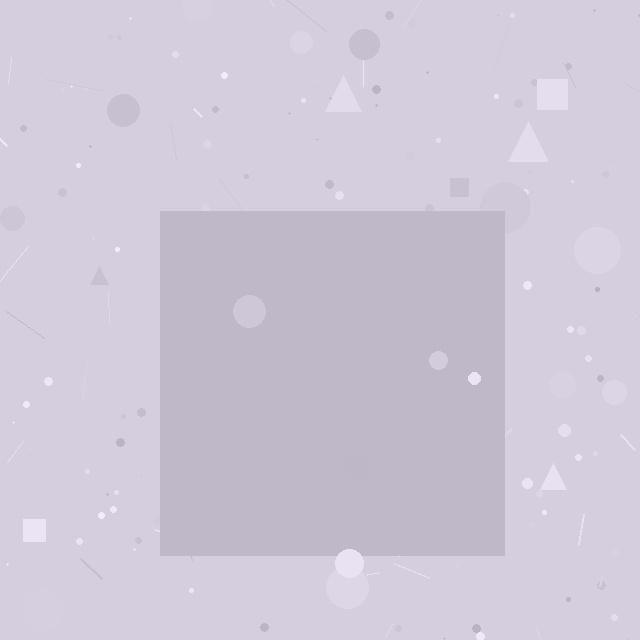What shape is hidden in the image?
A square is hidden in the image.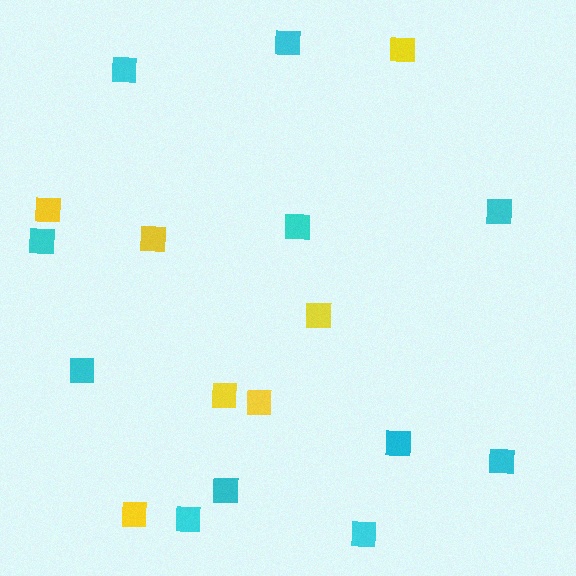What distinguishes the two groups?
There are 2 groups: one group of yellow squares (7) and one group of cyan squares (11).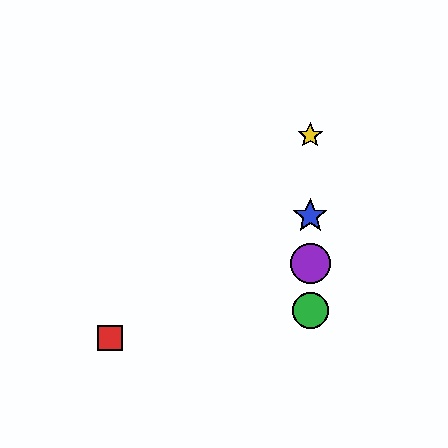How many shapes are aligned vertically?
4 shapes (the blue star, the green circle, the yellow star, the purple circle) are aligned vertically.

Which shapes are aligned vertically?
The blue star, the green circle, the yellow star, the purple circle are aligned vertically.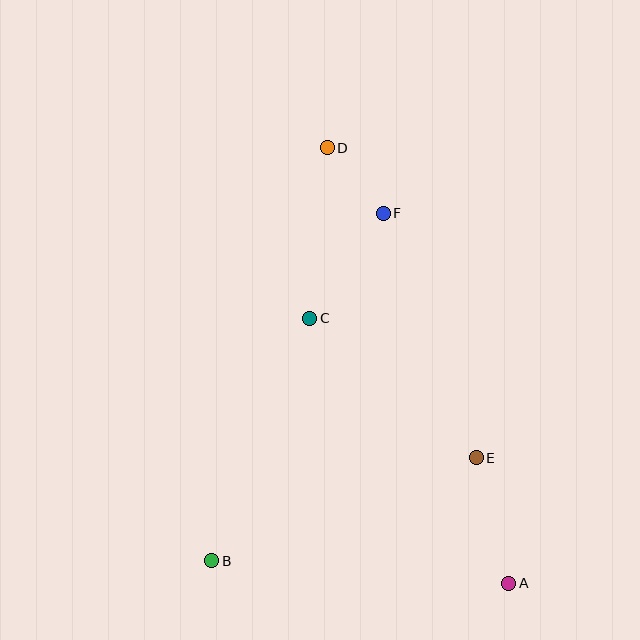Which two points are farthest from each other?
Points A and D are farthest from each other.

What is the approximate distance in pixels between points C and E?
The distance between C and E is approximately 217 pixels.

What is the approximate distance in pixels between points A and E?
The distance between A and E is approximately 129 pixels.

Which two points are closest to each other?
Points D and F are closest to each other.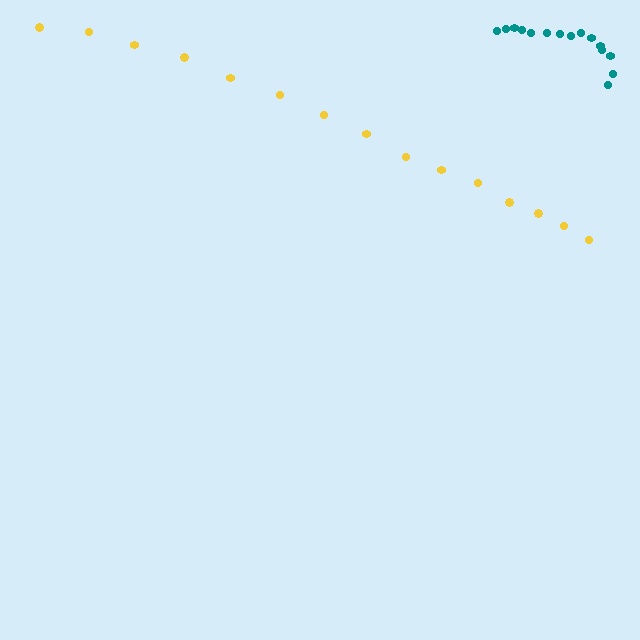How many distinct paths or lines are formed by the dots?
There are 2 distinct paths.